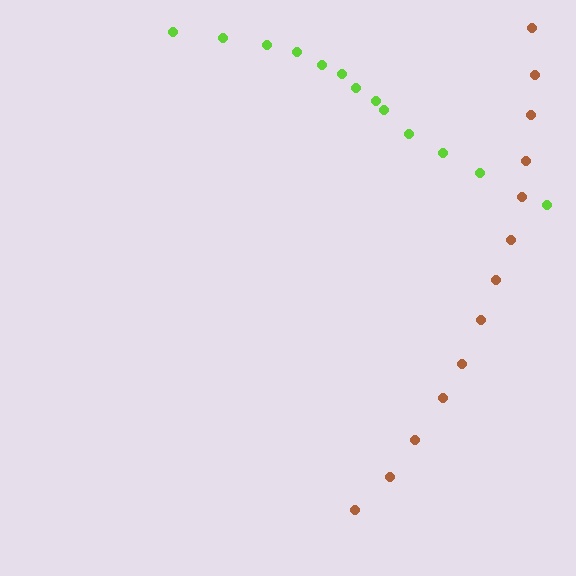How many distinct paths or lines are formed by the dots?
There are 2 distinct paths.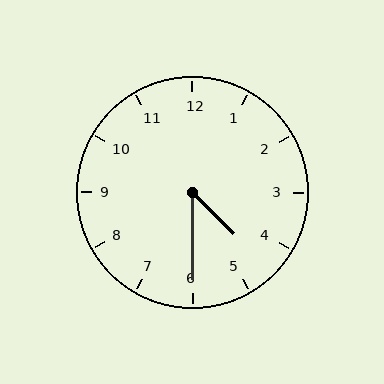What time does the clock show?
4:30.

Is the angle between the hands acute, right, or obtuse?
It is acute.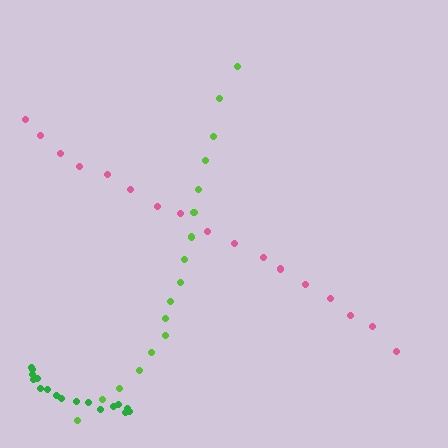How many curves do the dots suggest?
There are 3 distinct paths.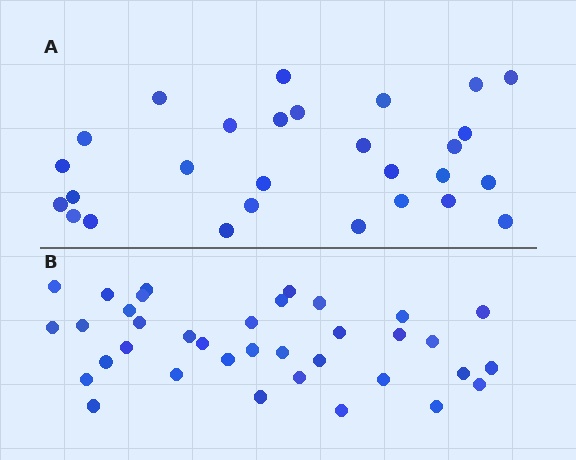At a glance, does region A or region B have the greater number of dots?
Region B (the bottom region) has more dots.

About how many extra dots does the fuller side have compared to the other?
Region B has roughly 8 or so more dots than region A.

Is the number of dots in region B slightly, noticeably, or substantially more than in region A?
Region B has noticeably more, but not dramatically so. The ratio is roughly 1.3 to 1.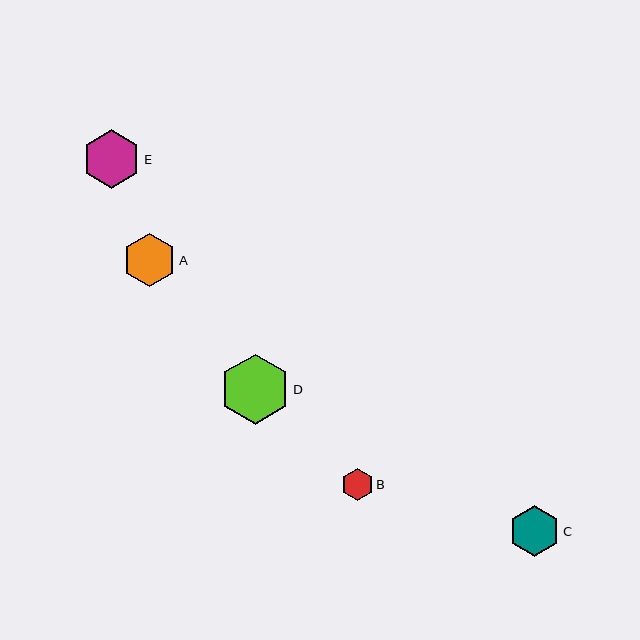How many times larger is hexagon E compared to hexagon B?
Hexagon E is approximately 1.8 times the size of hexagon B.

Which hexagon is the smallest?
Hexagon B is the smallest with a size of approximately 32 pixels.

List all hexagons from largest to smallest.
From largest to smallest: D, E, A, C, B.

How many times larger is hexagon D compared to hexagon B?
Hexagon D is approximately 2.2 times the size of hexagon B.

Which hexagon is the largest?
Hexagon D is the largest with a size of approximately 70 pixels.